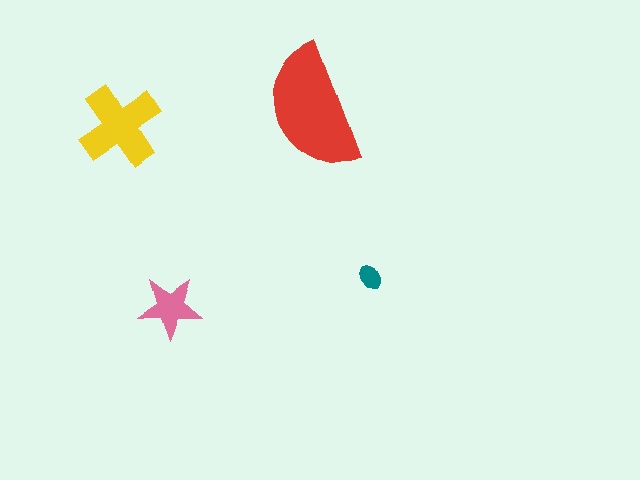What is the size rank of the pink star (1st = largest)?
3rd.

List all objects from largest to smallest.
The red semicircle, the yellow cross, the pink star, the teal ellipse.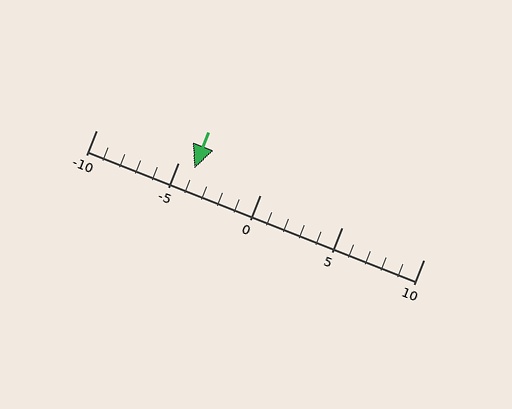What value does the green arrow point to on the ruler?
The green arrow points to approximately -4.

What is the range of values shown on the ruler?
The ruler shows values from -10 to 10.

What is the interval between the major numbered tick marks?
The major tick marks are spaced 5 units apart.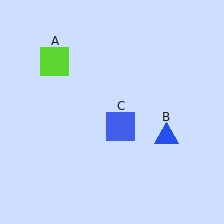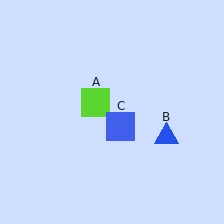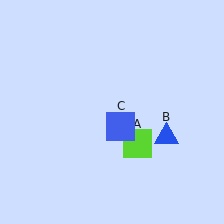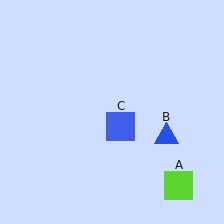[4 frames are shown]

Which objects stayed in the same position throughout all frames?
Blue triangle (object B) and blue square (object C) remained stationary.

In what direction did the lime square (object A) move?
The lime square (object A) moved down and to the right.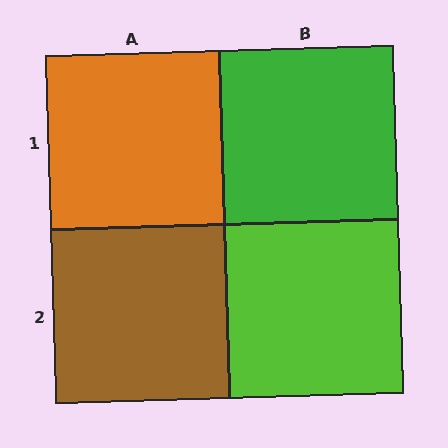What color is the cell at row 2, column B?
Lime.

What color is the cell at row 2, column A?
Brown.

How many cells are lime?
1 cell is lime.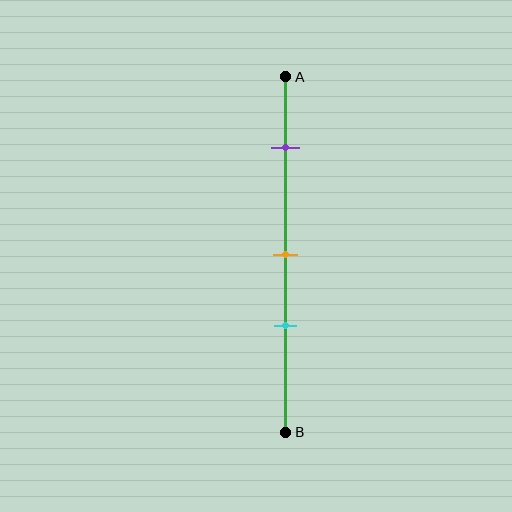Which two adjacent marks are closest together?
The orange and cyan marks are the closest adjacent pair.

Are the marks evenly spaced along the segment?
No, the marks are not evenly spaced.